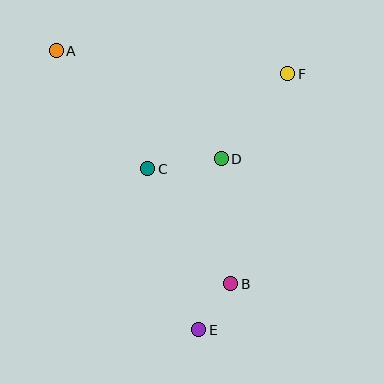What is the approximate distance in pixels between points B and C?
The distance between B and C is approximately 142 pixels.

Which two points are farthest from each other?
Points A and E are farthest from each other.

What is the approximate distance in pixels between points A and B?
The distance between A and B is approximately 291 pixels.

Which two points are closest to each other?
Points B and E are closest to each other.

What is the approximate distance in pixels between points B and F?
The distance between B and F is approximately 218 pixels.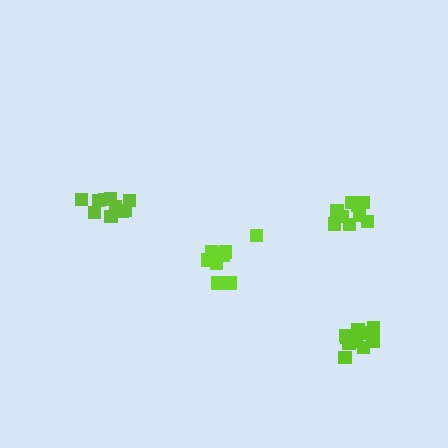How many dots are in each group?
Group 1: 10 dots, Group 2: 13 dots, Group 3: 10 dots, Group 4: 9 dots (42 total).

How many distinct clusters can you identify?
There are 4 distinct clusters.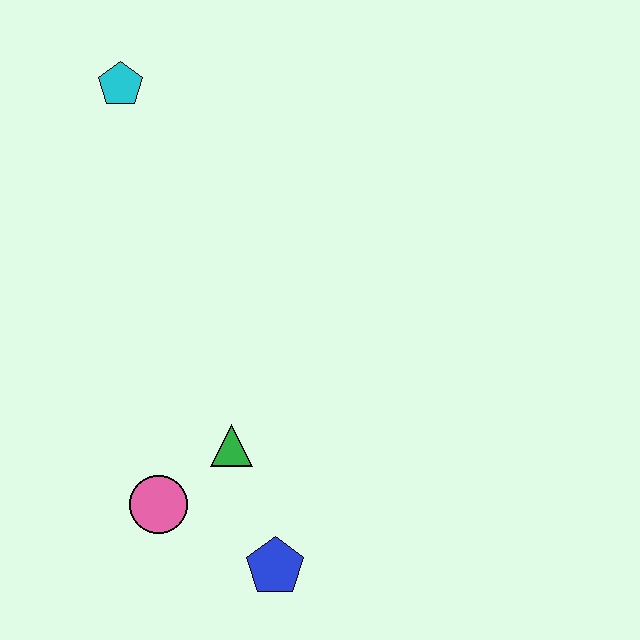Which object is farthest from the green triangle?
The cyan pentagon is farthest from the green triangle.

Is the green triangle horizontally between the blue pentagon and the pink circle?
Yes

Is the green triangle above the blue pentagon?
Yes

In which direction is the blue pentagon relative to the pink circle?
The blue pentagon is to the right of the pink circle.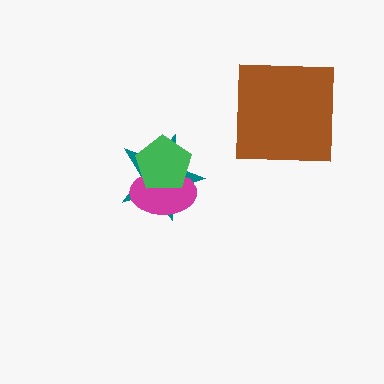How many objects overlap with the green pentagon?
2 objects overlap with the green pentagon.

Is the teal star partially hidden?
Yes, it is partially covered by another shape.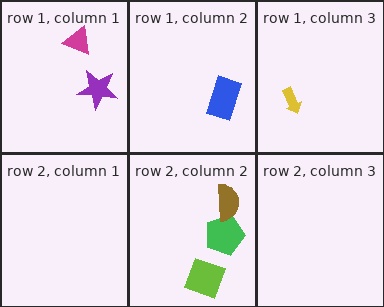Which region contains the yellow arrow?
The row 1, column 3 region.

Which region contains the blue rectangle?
The row 1, column 2 region.